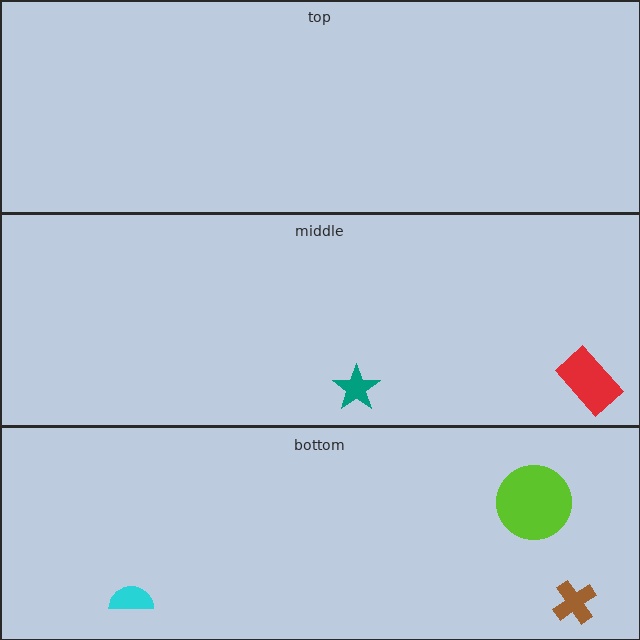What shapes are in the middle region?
The red rectangle, the teal star.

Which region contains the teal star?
The middle region.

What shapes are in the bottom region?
The lime circle, the cyan semicircle, the brown cross.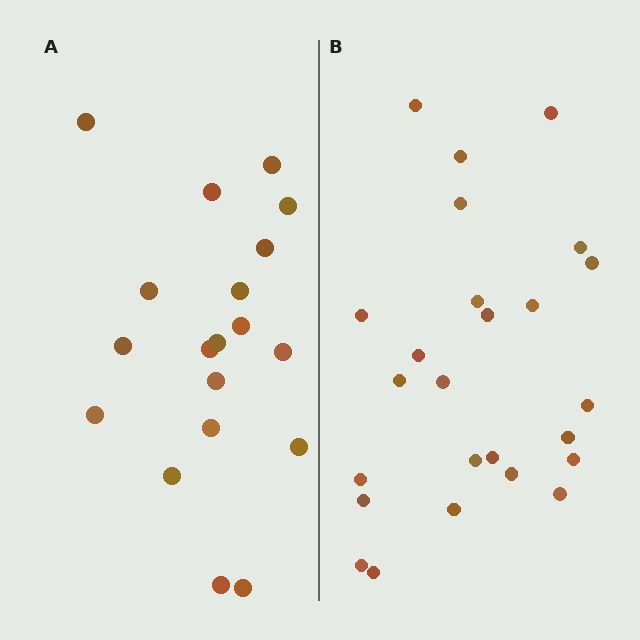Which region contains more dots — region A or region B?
Region B (the right region) has more dots.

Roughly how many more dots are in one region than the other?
Region B has about 6 more dots than region A.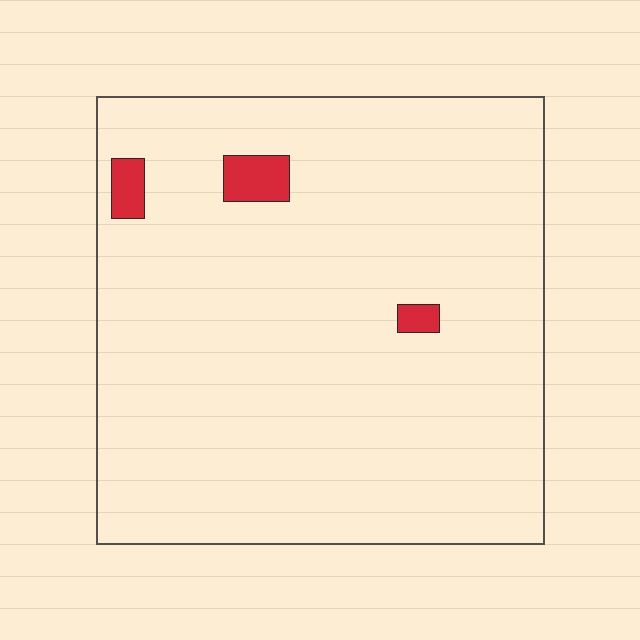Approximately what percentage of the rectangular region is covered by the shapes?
Approximately 5%.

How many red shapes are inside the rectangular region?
3.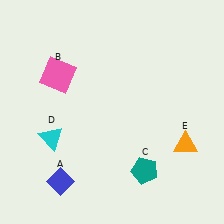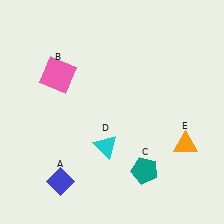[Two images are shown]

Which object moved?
The cyan triangle (D) moved right.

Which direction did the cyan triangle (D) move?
The cyan triangle (D) moved right.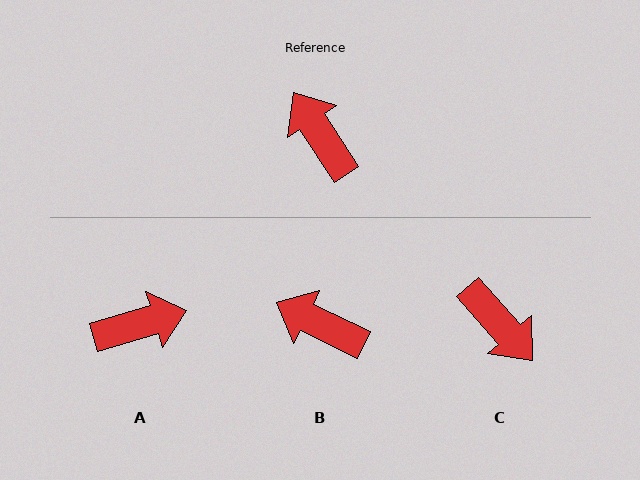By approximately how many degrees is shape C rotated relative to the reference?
Approximately 171 degrees clockwise.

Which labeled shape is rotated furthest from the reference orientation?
C, about 171 degrees away.